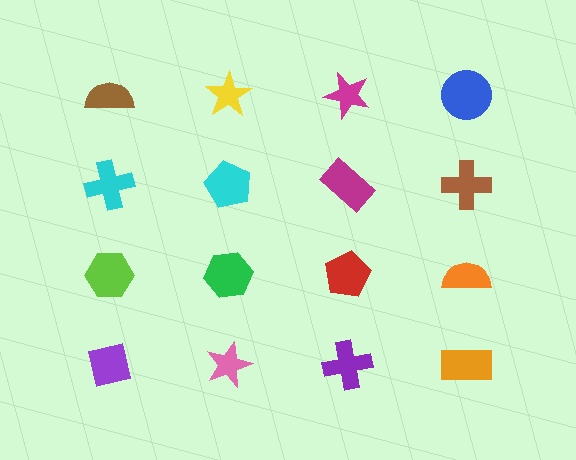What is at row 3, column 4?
An orange semicircle.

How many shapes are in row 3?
4 shapes.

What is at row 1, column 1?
A brown semicircle.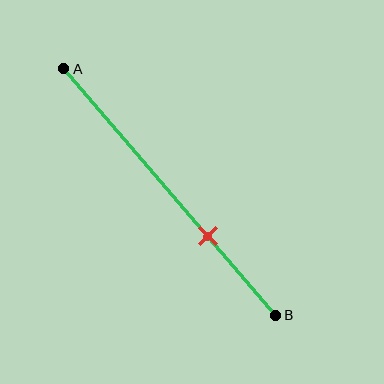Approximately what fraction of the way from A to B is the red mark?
The red mark is approximately 70% of the way from A to B.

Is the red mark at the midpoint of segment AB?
No, the mark is at about 70% from A, not at the 50% midpoint.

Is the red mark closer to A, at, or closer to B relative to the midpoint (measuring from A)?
The red mark is closer to point B than the midpoint of segment AB.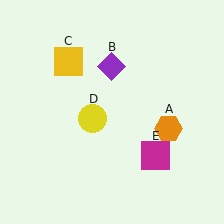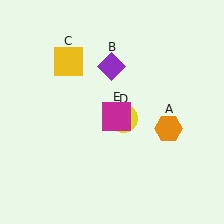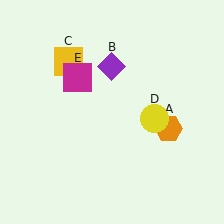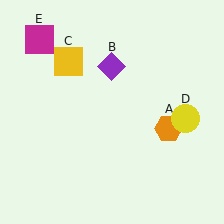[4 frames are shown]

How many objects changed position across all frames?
2 objects changed position: yellow circle (object D), magenta square (object E).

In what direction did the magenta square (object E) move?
The magenta square (object E) moved up and to the left.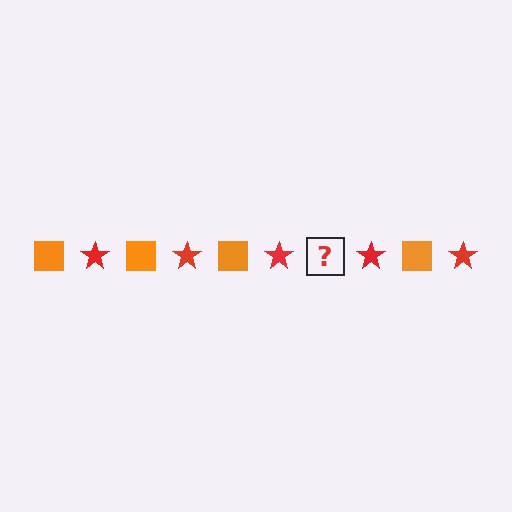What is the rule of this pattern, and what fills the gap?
The rule is that the pattern alternates between orange square and red star. The gap should be filled with an orange square.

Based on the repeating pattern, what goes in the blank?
The blank should be an orange square.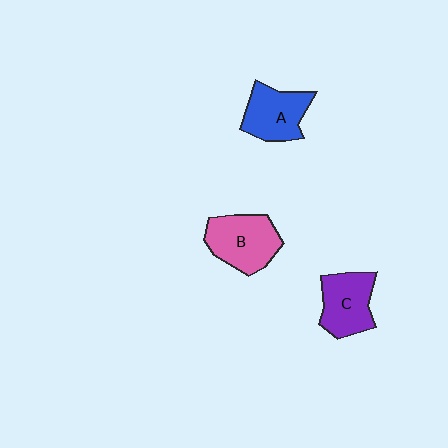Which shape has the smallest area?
Shape A (blue).